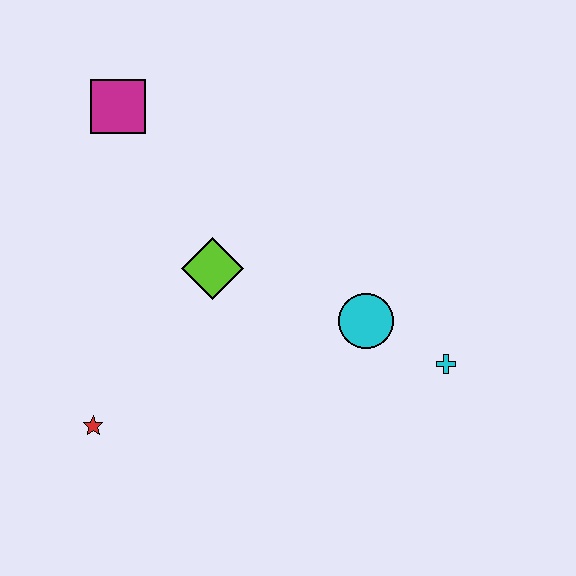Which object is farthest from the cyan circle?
The magenta square is farthest from the cyan circle.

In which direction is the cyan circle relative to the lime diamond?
The cyan circle is to the right of the lime diamond.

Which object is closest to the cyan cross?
The cyan circle is closest to the cyan cross.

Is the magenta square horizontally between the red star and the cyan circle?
Yes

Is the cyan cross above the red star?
Yes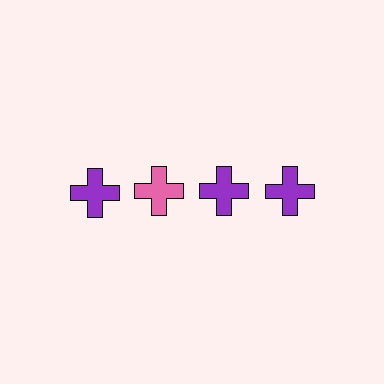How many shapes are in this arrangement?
There are 4 shapes arranged in a grid pattern.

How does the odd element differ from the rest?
It has a different color: pink instead of purple.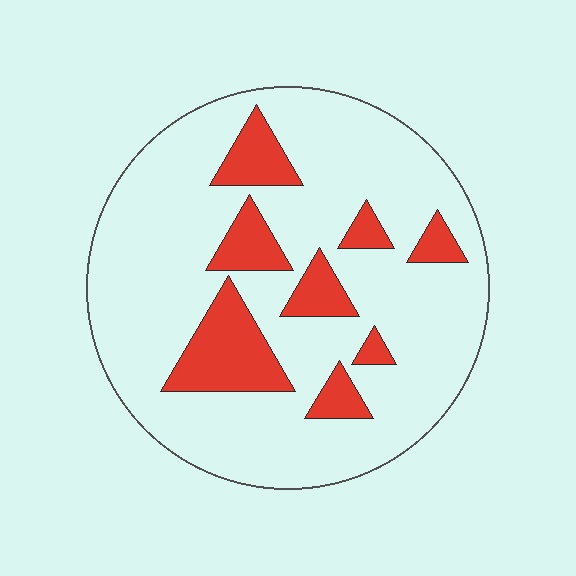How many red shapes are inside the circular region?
8.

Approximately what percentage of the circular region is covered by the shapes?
Approximately 20%.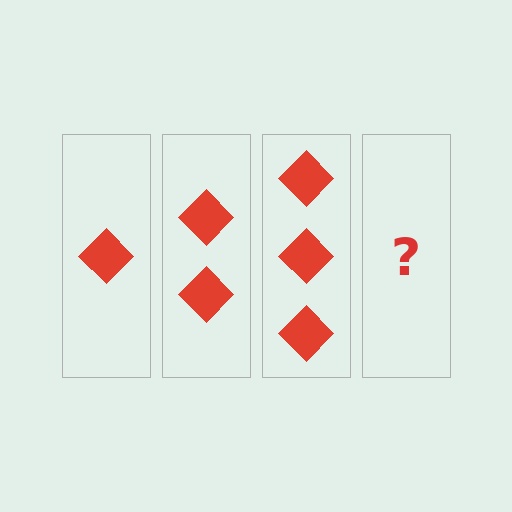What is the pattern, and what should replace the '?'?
The pattern is that each step adds one more diamond. The '?' should be 4 diamonds.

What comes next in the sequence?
The next element should be 4 diamonds.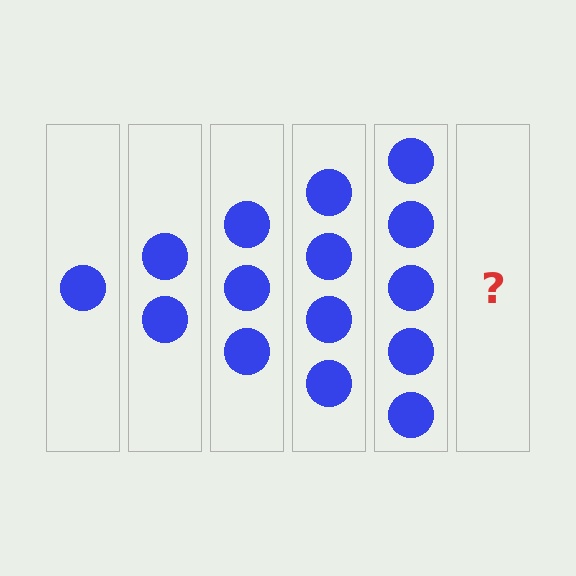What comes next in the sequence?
The next element should be 6 circles.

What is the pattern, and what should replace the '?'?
The pattern is that each step adds one more circle. The '?' should be 6 circles.